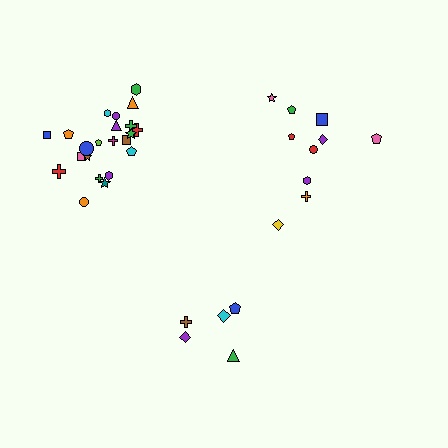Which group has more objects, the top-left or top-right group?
The top-left group.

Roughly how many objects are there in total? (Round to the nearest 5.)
Roughly 35 objects in total.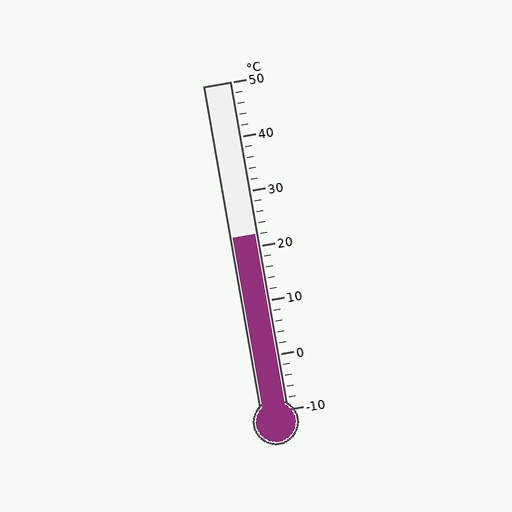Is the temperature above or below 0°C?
The temperature is above 0°C.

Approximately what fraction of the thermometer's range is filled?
The thermometer is filled to approximately 55% of its range.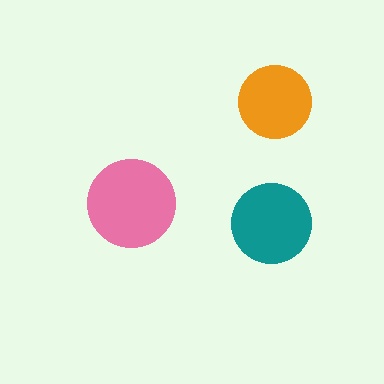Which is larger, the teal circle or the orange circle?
The teal one.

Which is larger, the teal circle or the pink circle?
The pink one.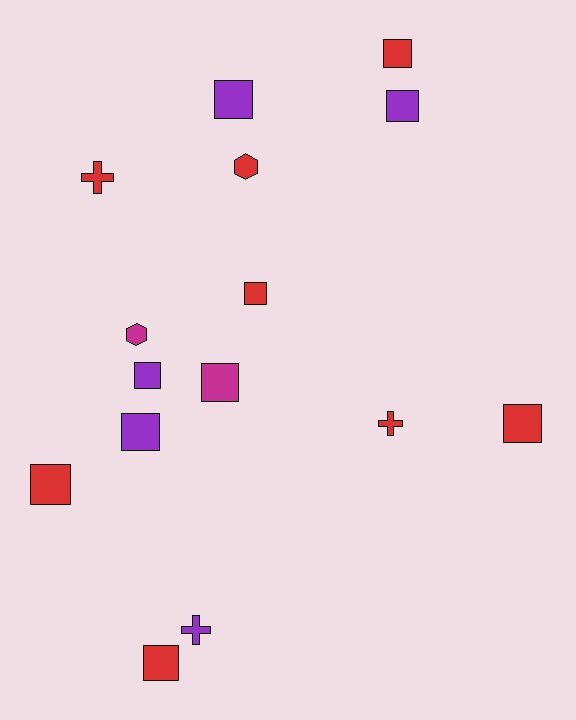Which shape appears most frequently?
Square, with 10 objects.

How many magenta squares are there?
There is 1 magenta square.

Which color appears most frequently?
Red, with 8 objects.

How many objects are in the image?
There are 15 objects.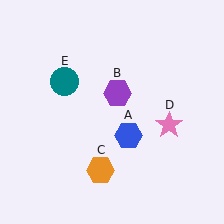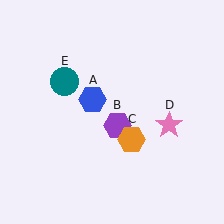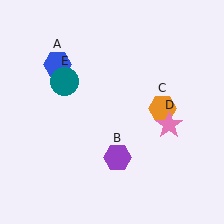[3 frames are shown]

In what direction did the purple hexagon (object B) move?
The purple hexagon (object B) moved down.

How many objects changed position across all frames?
3 objects changed position: blue hexagon (object A), purple hexagon (object B), orange hexagon (object C).